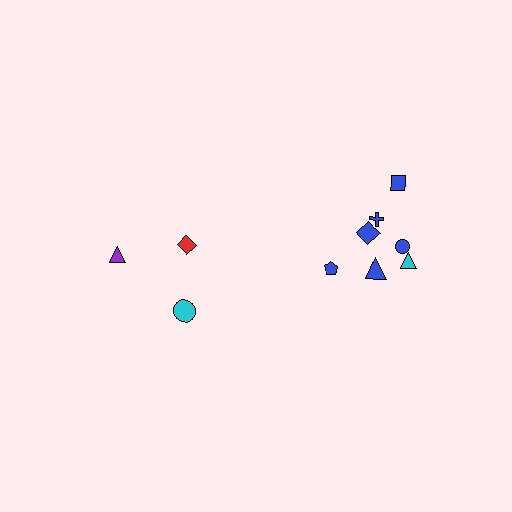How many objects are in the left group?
There are 3 objects.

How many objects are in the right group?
There are 7 objects.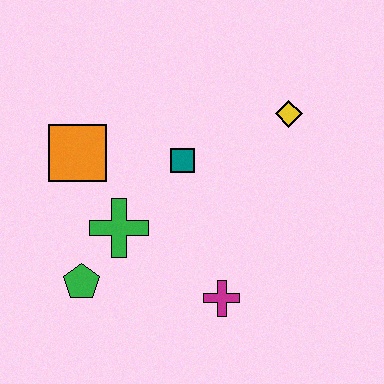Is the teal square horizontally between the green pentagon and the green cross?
No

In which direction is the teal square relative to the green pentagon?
The teal square is above the green pentagon.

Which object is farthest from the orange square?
The yellow diamond is farthest from the orange square.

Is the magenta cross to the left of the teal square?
No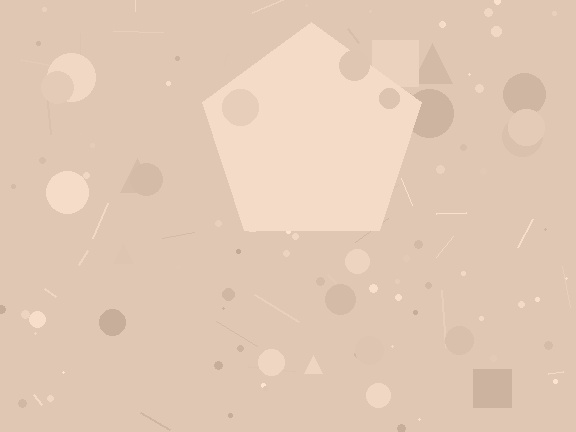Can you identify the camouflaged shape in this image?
The camouflaged shape is a pentagon.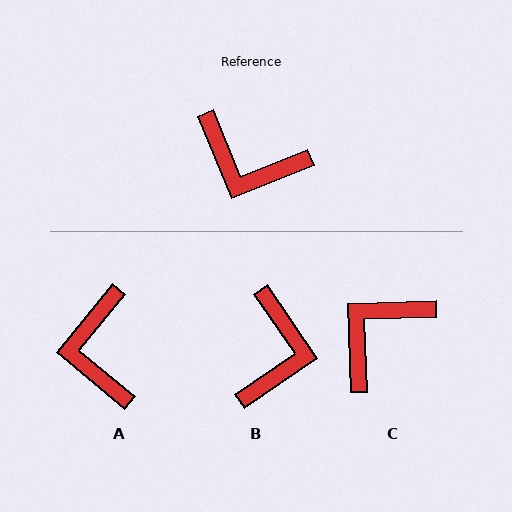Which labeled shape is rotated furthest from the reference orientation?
C, about 110 degrees away.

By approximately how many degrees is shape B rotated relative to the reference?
Approximately 102 degrees counter-clockwise.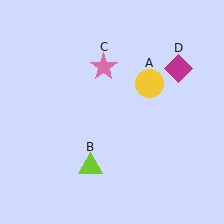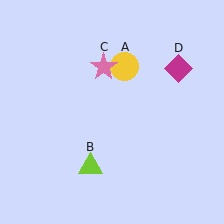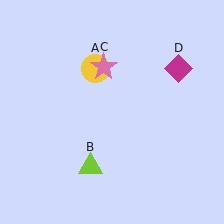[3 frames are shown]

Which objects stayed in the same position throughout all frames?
Lime triangle (object B) and pink star (object C) and magenta diamond (object D) remained stationary.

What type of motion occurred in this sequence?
The yellow circle (object A) rotated counterclockwise around the center of the scene.